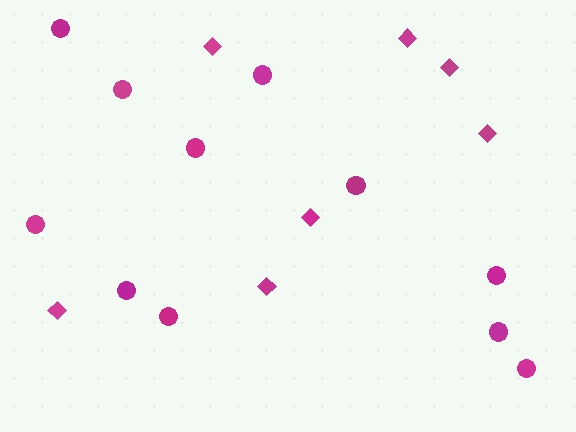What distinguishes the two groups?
There are 2 groups: one group of circles (11) and one group of diamonds (7).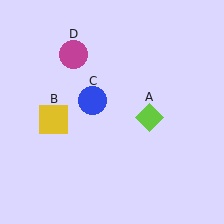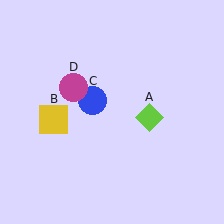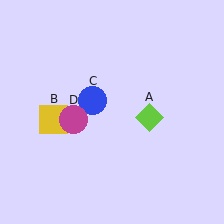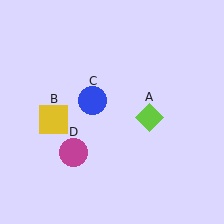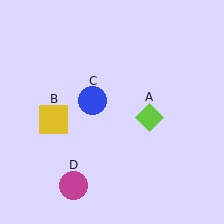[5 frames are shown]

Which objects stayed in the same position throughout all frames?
Lime diamond (object A) and yellow square (object B) and blue circle (object C) remained stationary.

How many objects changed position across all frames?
1 object changed position: magenta circle (object D).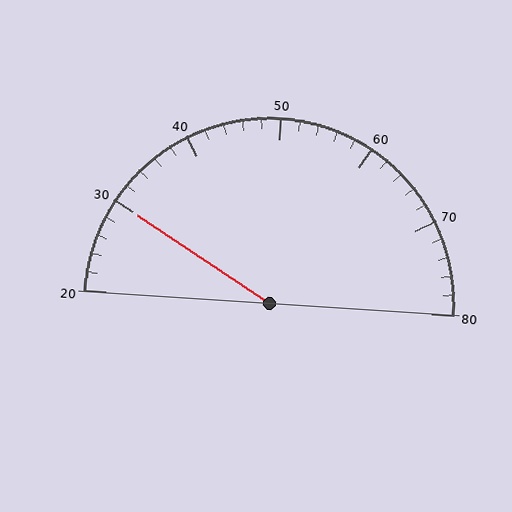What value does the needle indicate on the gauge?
The needle indicates approximately 30.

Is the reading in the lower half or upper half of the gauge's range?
The reading is in the lower half of the range (20 to 80).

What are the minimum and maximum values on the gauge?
The gauge ranges from 20 to 80.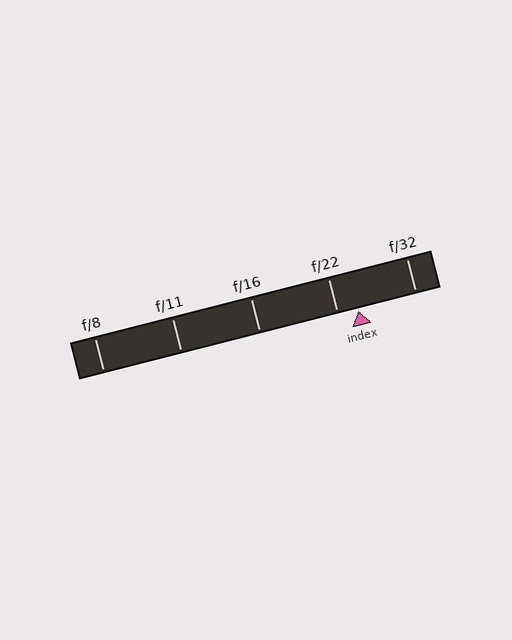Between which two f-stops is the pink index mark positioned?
The index mark is between f/22 and f/32.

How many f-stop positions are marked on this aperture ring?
There are 5 f-stop positions marked.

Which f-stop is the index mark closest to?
The index mark is closest to f/22.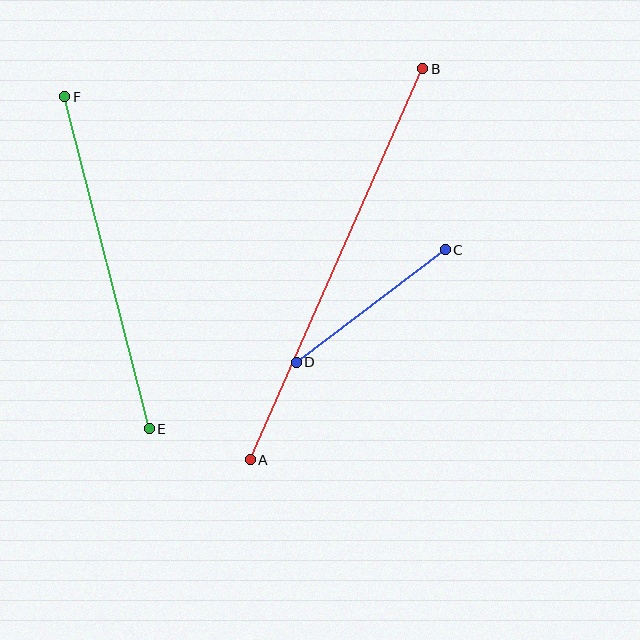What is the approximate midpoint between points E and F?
The midpoint is at approximately (107, 263) pixels.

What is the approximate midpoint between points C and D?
The midpoint is at approximately (371, 306) pixels.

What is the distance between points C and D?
The distance is approximately 187 pixels.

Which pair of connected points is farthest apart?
Points A and B are farthest apart.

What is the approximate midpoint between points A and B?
The midpoint is at approximately (337, 264) pixels.